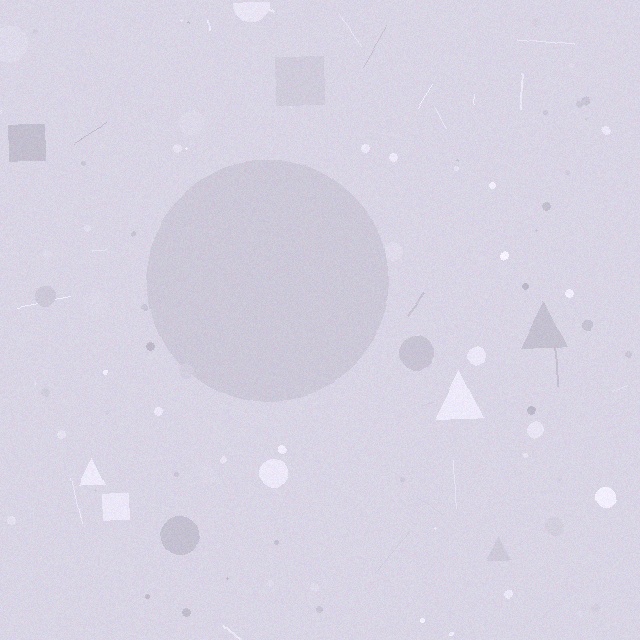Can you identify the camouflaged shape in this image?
The camouflaged shape is a circle.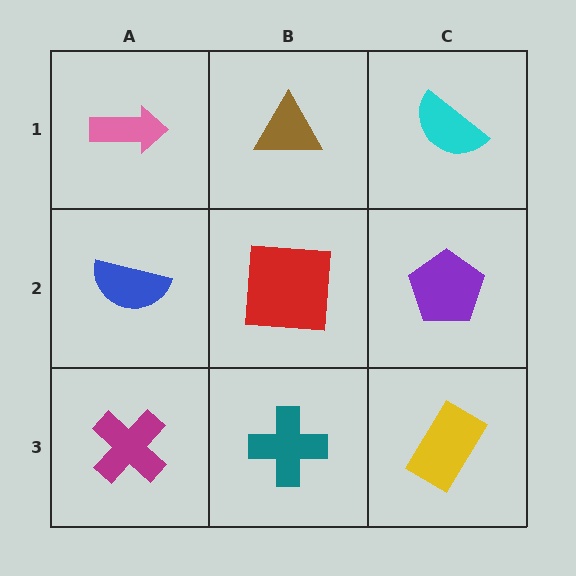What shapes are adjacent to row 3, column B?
A red square (row 2, column B), a magenta cross (row 3, column A), a yellow rectangle (row 3, column C).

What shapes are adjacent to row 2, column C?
A cyan semicircle (row 1, column C), a yellow rectangle (row 3, column C), a red square (row 2, column B).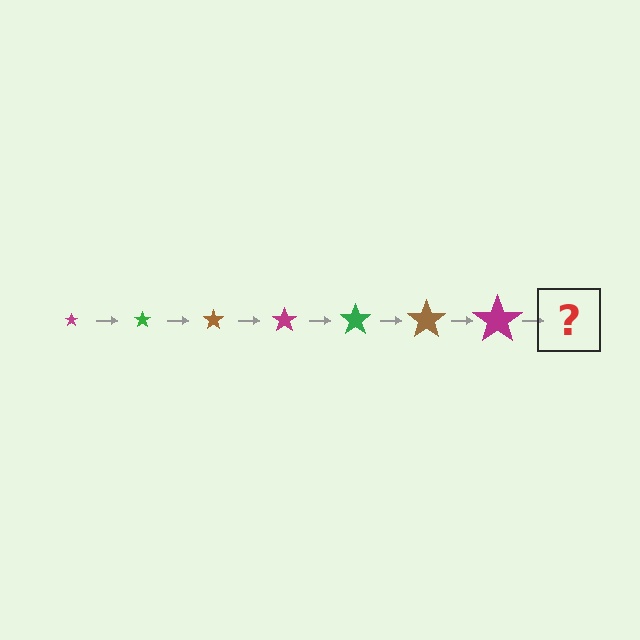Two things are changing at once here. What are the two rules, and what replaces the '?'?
The two rules are that the star grows larger each step and the color cycles through magenta, green, and brown. The '?' should be a green star, larger than the previous one.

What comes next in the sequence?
The next element should be a green star, larger than the previous one.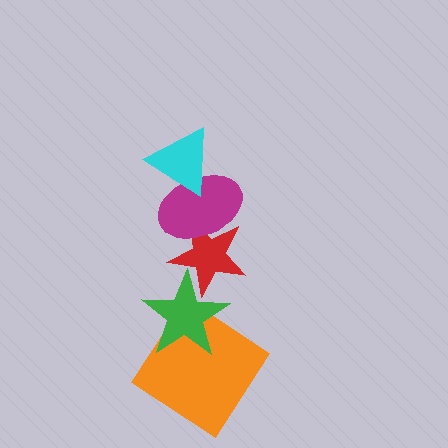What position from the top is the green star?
The green star is 4th from the top.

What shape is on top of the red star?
The magenta ellipse is on top of the red star.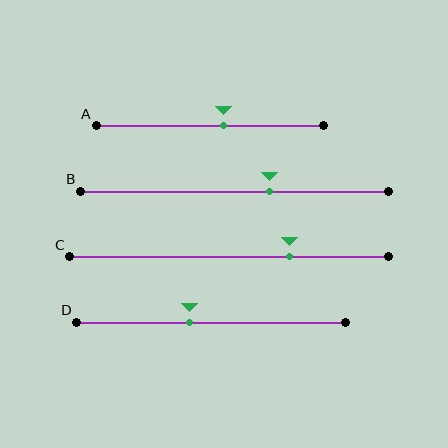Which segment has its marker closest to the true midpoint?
Segment A has its marker closest to the true midpoint.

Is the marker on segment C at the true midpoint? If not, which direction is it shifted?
No, the marker on segment C is shifted to the right by about 19% of the segment length.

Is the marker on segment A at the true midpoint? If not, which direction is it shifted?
No, the marker on segment A is shifted to the right by about 6% of the segment length.